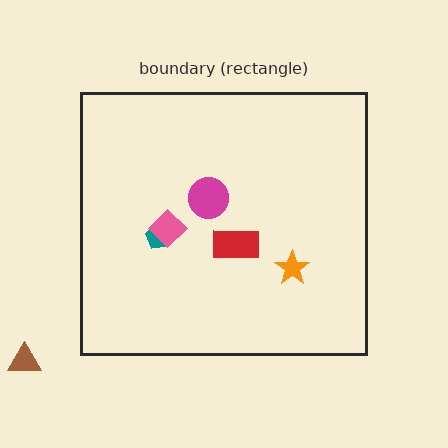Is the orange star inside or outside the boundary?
Inside.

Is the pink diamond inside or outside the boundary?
Inside.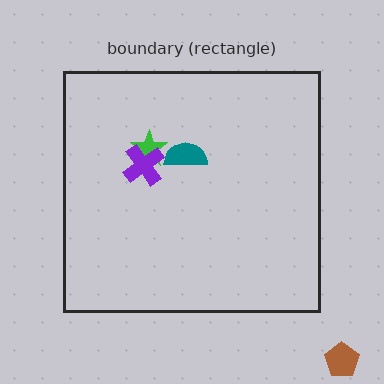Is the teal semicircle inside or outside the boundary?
Inside.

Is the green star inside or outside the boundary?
Inside.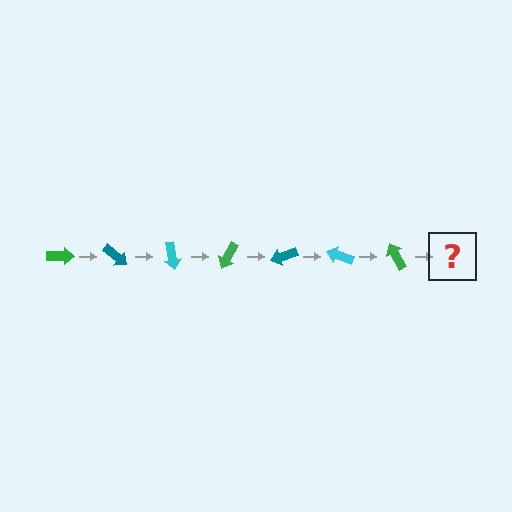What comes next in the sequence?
The next element should be a teal arrow, rotated 280 degrees from the start.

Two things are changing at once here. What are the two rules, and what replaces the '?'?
The two rules are that it rotates 40 degrees each step and the color cycles through green, teal, and cyan. The '?' should be a teal arrow, rotated 280 degrees from the start.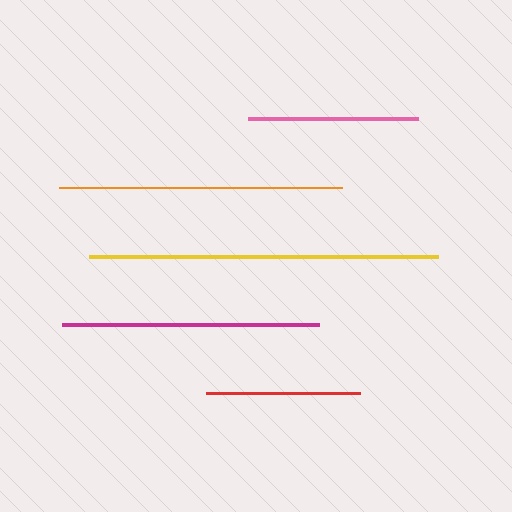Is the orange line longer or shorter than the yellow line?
The yellow line is longer than the orange line.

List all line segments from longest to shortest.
From longest to shortest: yellow, orange, magenta, pink, red.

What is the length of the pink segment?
The pink segment is approximately 170 pixels long.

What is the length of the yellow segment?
The yellow segment is approximately 349 pixels long.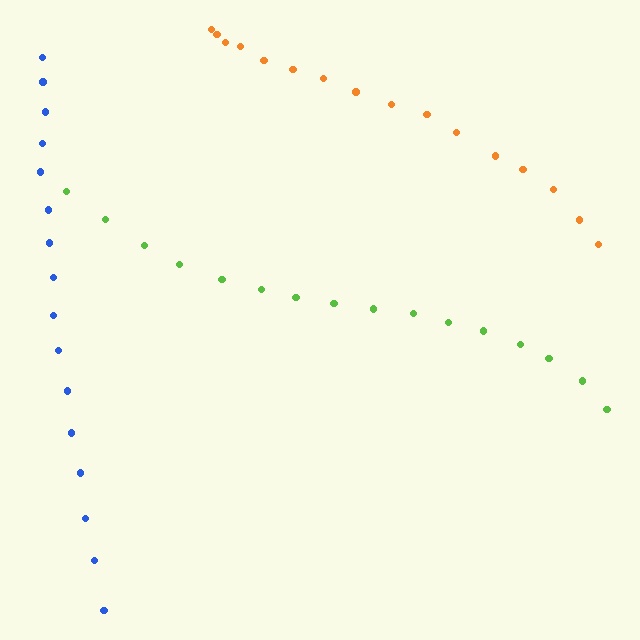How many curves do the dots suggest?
There are 3 distinct paths.